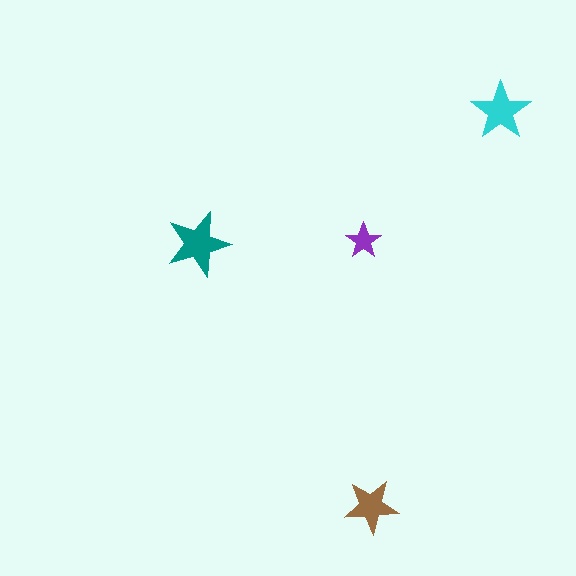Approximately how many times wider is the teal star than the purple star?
About 2 times wider.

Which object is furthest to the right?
The cyan star is rightmost.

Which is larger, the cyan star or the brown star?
The cyan one.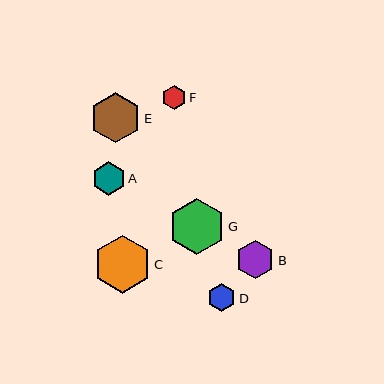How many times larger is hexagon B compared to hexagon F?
Hexagon B is approximately 1.6 times the size of hexagon F.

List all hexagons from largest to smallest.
From largest to smallest: C, G, E, B, A, D, F.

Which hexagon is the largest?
Hexagon C is the largest with a size of approximately 58 pixels.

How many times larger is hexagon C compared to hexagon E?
Hexagon C is approximately 1.1 times the size of hexagon E.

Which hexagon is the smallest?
Hexagon F is the smallest with a size of approximately 24 pixels.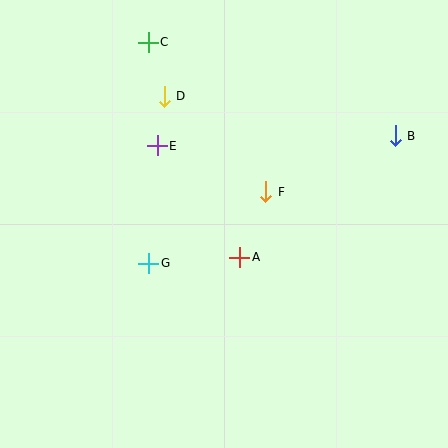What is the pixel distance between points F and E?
The distance between F and E is 118 pixels.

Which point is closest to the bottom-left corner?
Point G is closest to the bottom-left corner.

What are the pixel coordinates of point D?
Point D is at (164, 96).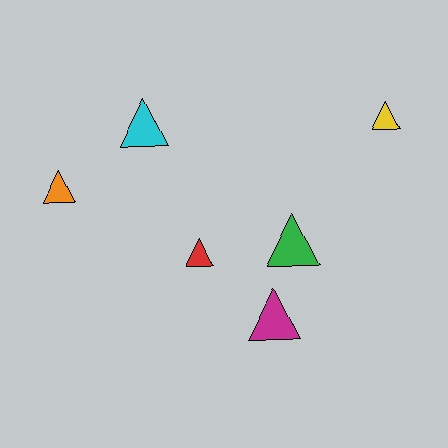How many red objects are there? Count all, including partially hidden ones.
There is 1 red object.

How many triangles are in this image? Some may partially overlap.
There are 6 triangles.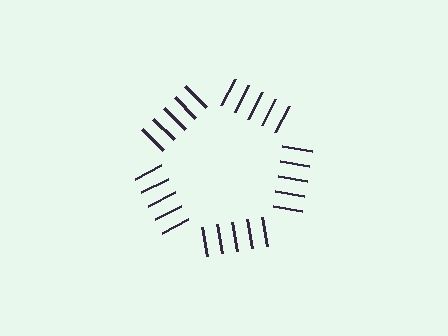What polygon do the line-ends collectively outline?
An illusory pentagon — the line segments terminate on its edges but no continuous stroke is drawn.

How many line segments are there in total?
25 — 5 along each of the 5 edges.